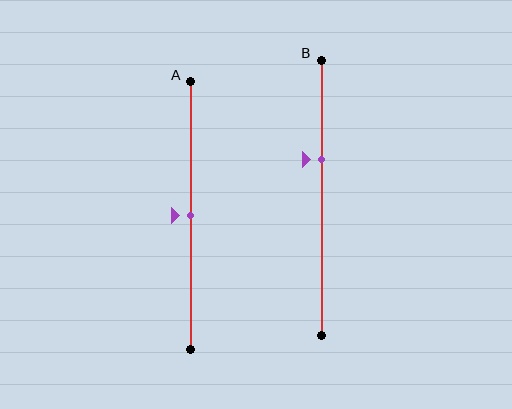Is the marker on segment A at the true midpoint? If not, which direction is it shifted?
Yes, the marker on segment A is at the true midpoint.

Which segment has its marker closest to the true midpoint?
Segment A has its marker closest to the true midpoint.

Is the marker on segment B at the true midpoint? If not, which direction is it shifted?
No, the marker on segment B is shifted upward by about 14% of the segment length.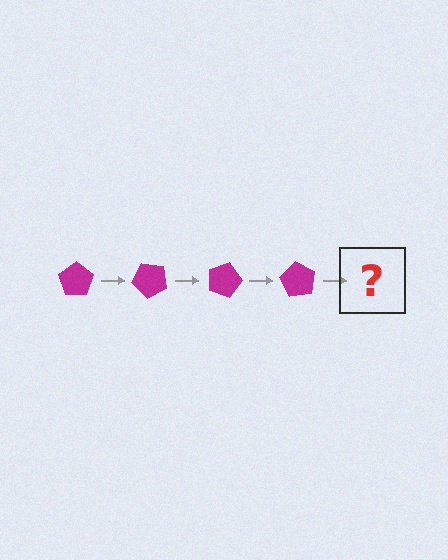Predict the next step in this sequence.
The next step is a magenta pentagon rotated 180 degrees.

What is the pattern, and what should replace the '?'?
The pattern is that the pentagon rotates 45 degrees each step. The '?' should be a magenta pentagon rotated 180 degrees.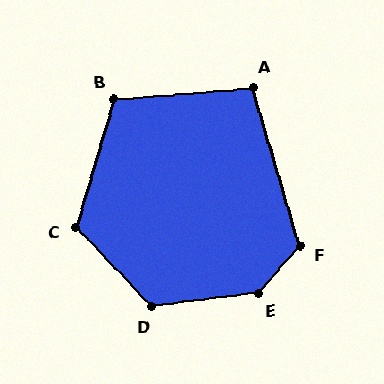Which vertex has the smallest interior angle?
A, at approximately 102 degrees.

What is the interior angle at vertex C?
Approximately 120 degrees (obtuse).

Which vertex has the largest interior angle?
E, at approximately 138 degrees.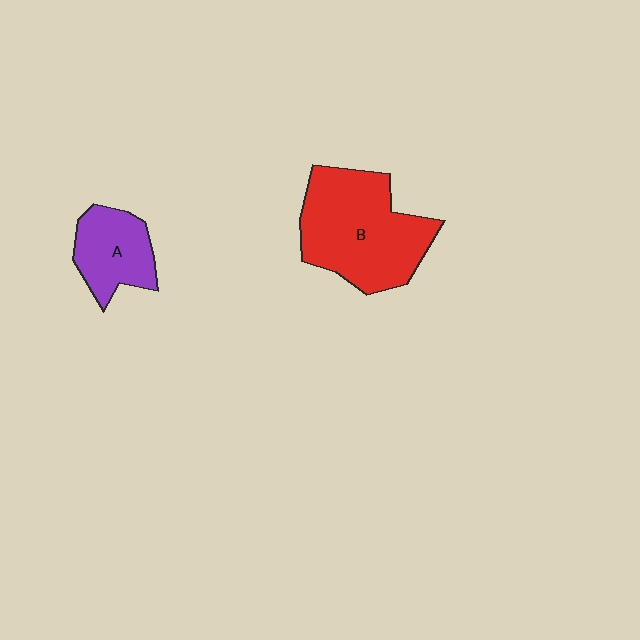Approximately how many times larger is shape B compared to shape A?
Approximately 2.0 times.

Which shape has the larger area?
Shape B (red).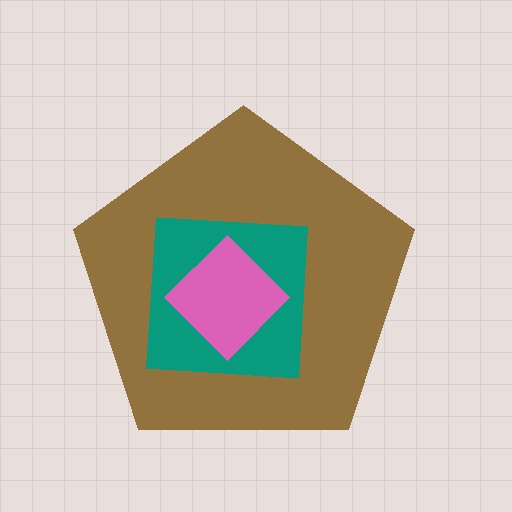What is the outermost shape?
The brown pentagon.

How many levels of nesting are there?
3.